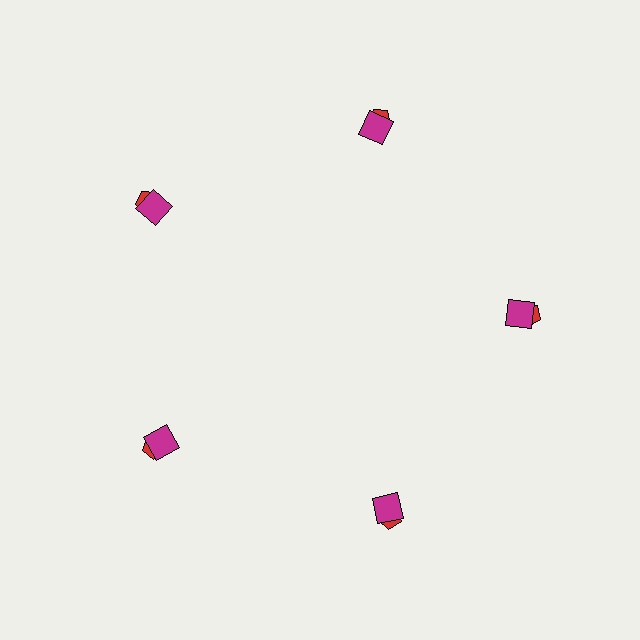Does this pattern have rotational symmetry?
Yes, this pattern has 5-fold rotational symmetry. It looks the same after rotating 72 degrees around the center.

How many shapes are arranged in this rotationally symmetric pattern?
There are 10 shapes, arranged in 5 groups of 2.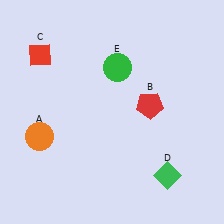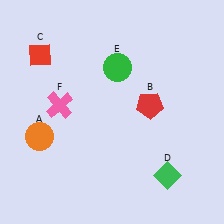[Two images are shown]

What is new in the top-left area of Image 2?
A pink cross (F) was added in the top-left area of Image 2.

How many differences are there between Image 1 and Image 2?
There is 1 difference between the two images.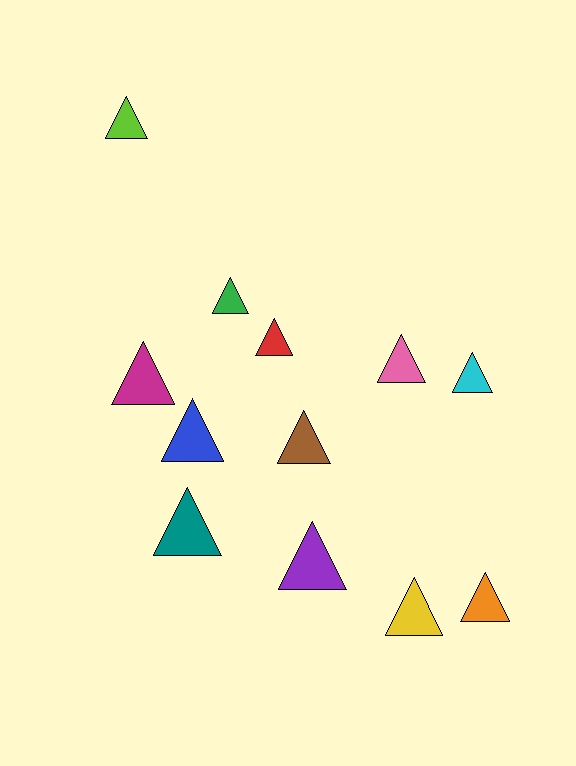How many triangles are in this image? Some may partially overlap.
There are 12 triangles.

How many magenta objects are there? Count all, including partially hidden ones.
There is 1 magenta object.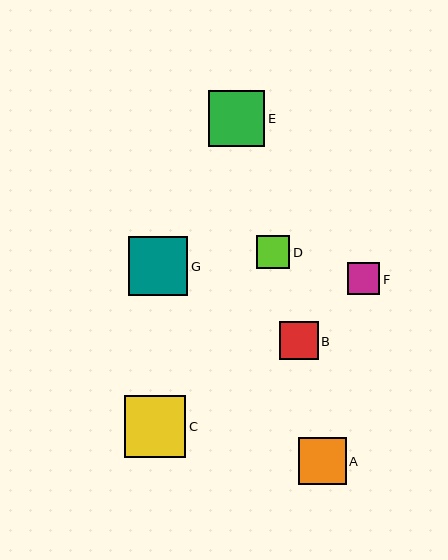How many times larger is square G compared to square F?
Square G is approximately 1.9 times the size of square F.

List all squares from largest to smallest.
From largest to smallest: C, G, E, A, B, D, F.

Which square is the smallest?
Square F is the smallest with a size of approximately 32 pixels.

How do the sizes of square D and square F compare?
Square D and square F are approximately the same size.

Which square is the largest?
Square C is the largest with a size of approximately 61 pixels.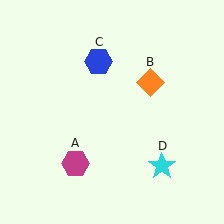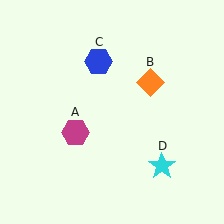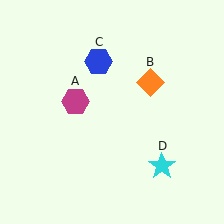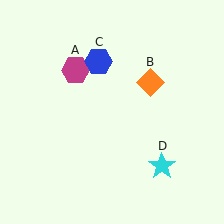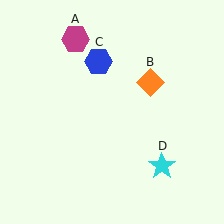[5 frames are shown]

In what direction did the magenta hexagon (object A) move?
The magenta hexagon (object A) moved up.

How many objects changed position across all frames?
1 object changed position: magenta hexagon (object A).